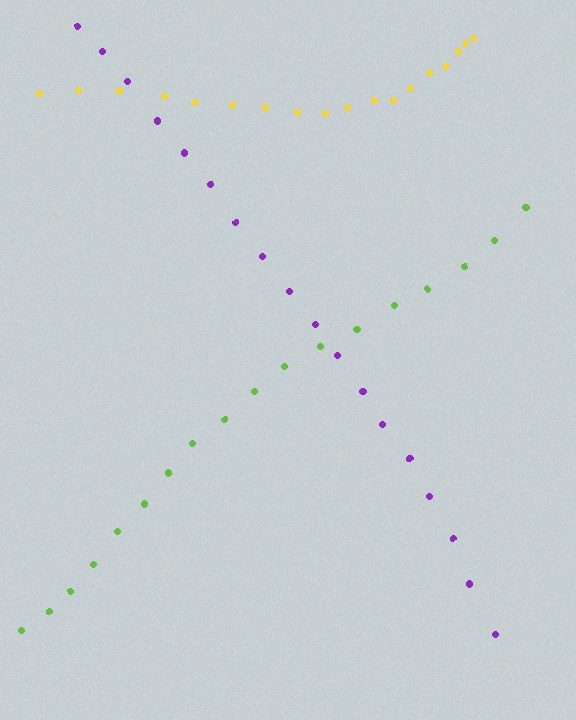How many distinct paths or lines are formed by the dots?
There are 3 distinct paths.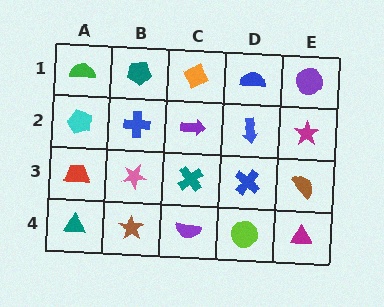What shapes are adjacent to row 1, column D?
A blue arrow (row 2, column D), an orange diamond (row 1, column C), a purple circle (row 1, column E).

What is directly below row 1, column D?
A blue arrow.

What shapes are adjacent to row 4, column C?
A teal cross (row 3, column C), a brown star (row 4, column B), a lime circle (row 4, column D).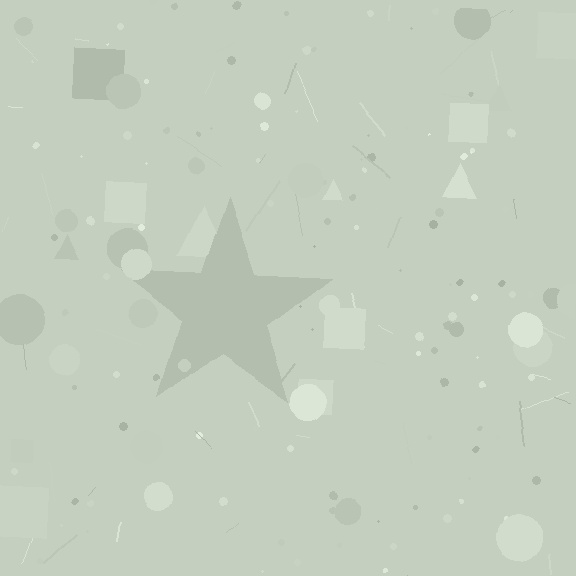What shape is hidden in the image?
A star is hidden in the image.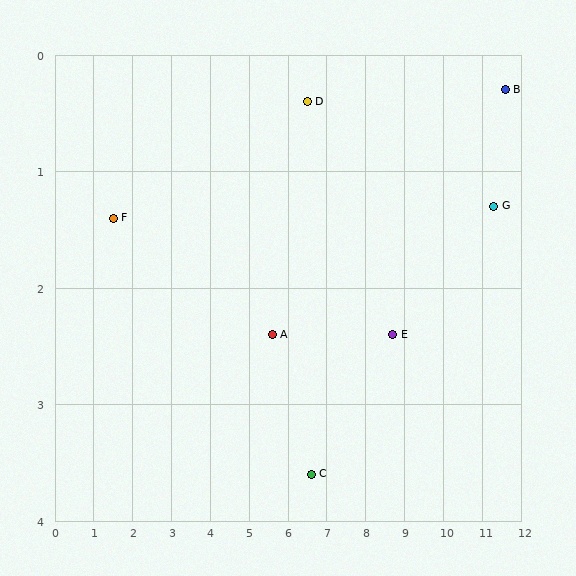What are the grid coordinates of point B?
Point B is at approximately (11.6, 0.3).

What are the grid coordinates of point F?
Point F is at approximately (1.5, 1.4).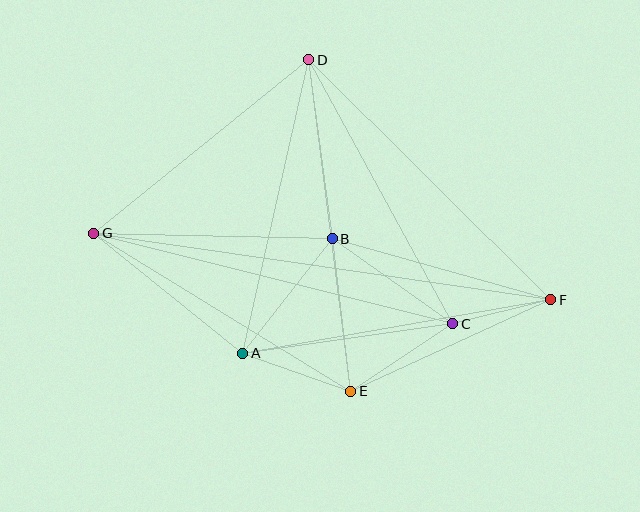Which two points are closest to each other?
Points C and F are closest to each other.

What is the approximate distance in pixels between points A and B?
The distance between A and B is approximately 145 pixels.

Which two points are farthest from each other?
Points F and G are farthest from each other.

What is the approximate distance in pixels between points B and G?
The distance between B and G is approximately 238 pixels.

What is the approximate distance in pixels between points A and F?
The distance between A and F is approximately 313 pixels.